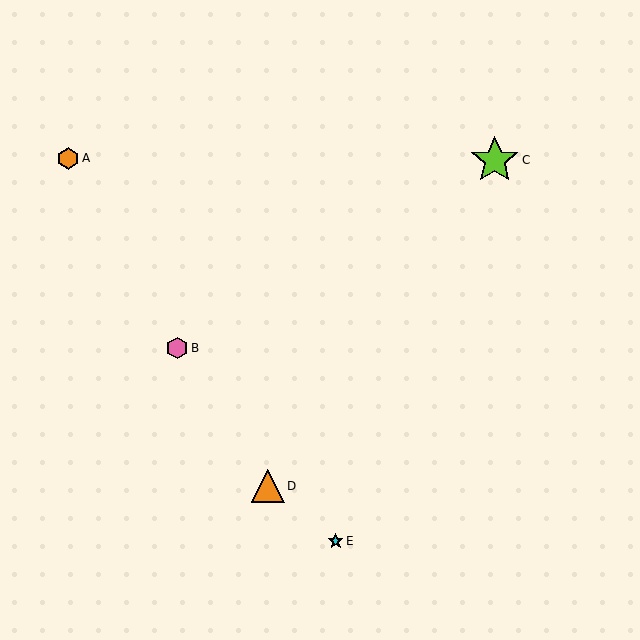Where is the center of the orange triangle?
The center of the orange triangle is at (268, 486).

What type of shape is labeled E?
Shape E is a cyan star.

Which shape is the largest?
The lime star (labeled C) is the largest.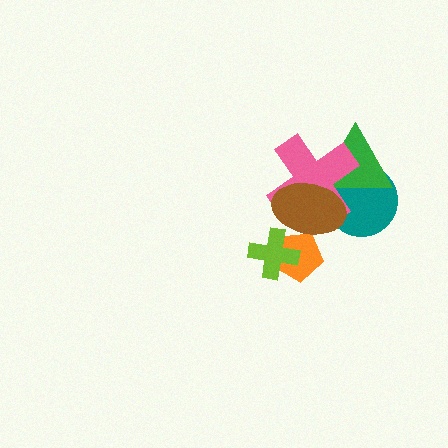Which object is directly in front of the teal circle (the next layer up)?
The green triangle is directly in front of the teal circle.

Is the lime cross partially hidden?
Yes, it is partially covered by another shape.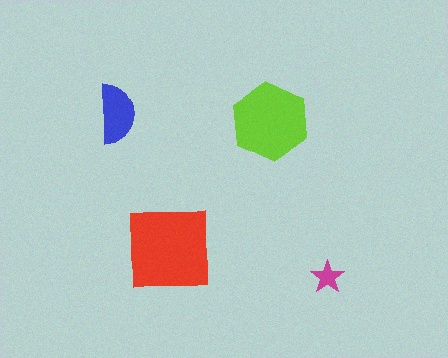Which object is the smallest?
The magenta star.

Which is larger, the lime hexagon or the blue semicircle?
The lime hexagon.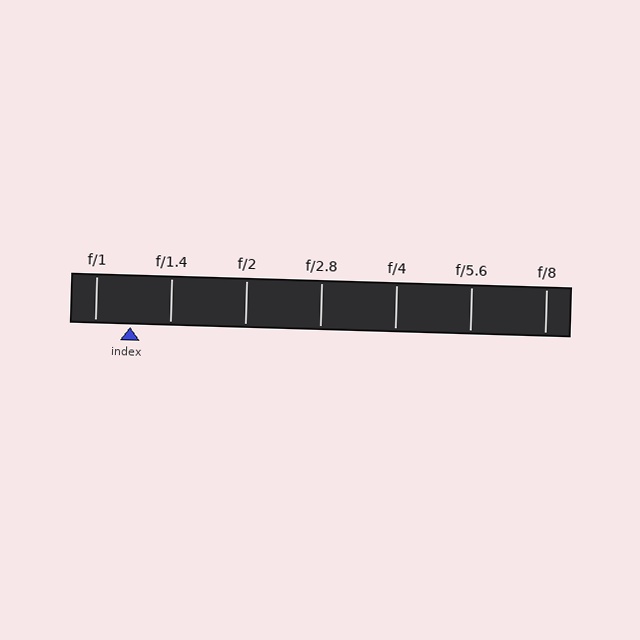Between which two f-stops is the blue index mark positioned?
The index mark is between f/1 and f/1.4.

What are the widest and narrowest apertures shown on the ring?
The widest aperture shown is f/1 and the narrowest is f/8.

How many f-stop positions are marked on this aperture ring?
There are 7 f-stop positions marked.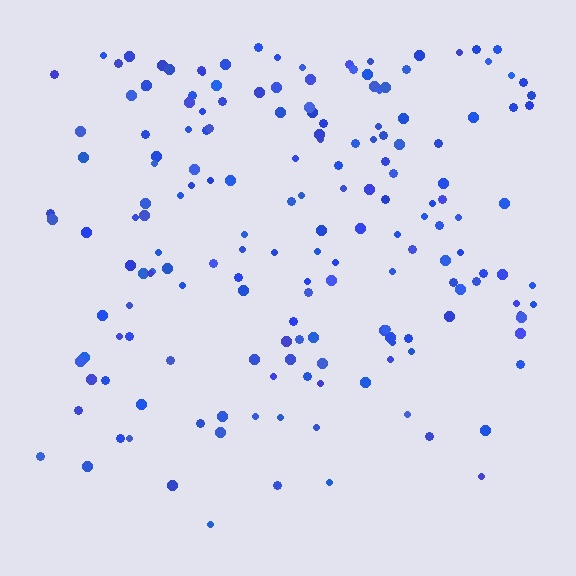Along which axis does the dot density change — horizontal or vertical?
Vertical.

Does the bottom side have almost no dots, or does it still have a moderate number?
Still a moderate number, just noticeably fewer than the top.